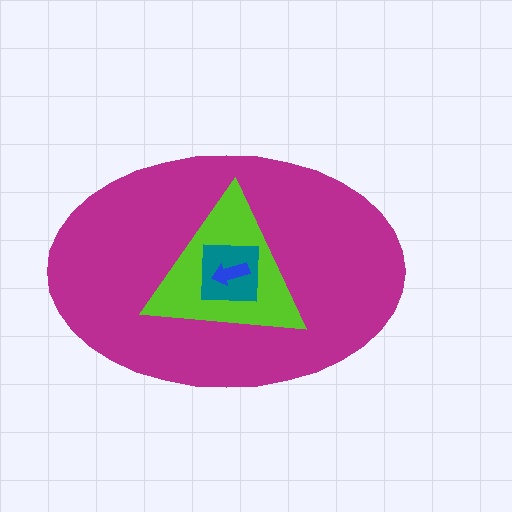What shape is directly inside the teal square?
The blue arrow.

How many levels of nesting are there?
4.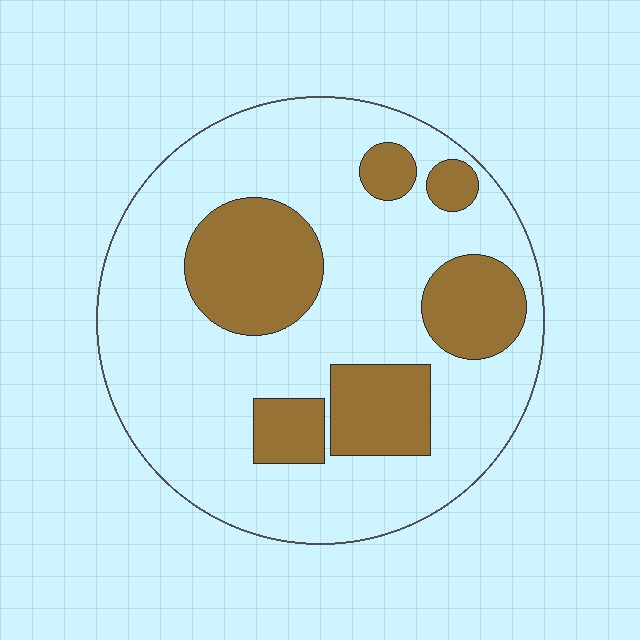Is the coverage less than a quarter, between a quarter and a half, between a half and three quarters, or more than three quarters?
Between a quarter and a half.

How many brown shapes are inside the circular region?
6.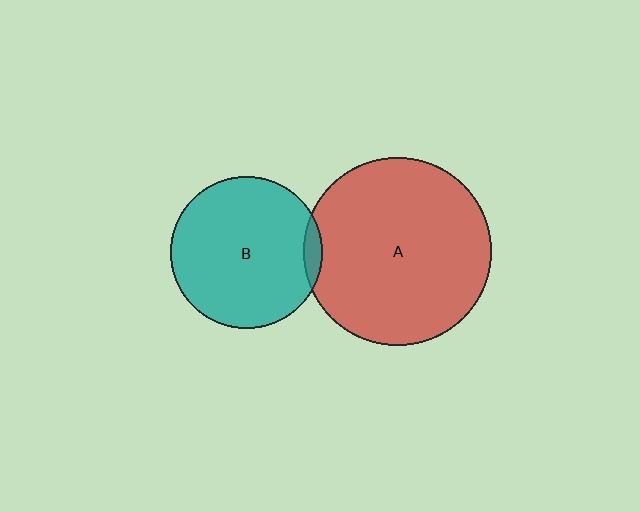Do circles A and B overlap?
Yes.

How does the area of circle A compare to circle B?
Approximately 1.5 times.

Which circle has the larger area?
Circle A (red).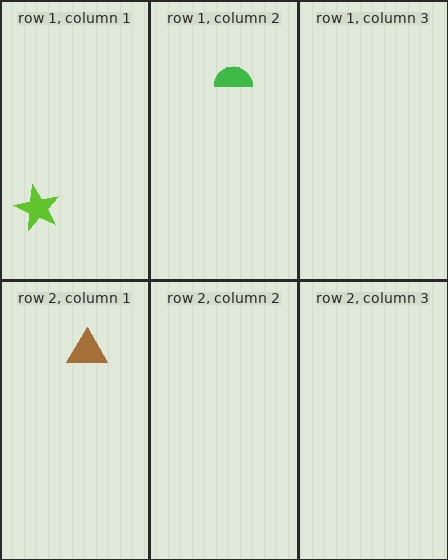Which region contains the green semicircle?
The row 1, column 2 region.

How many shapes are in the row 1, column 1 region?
1.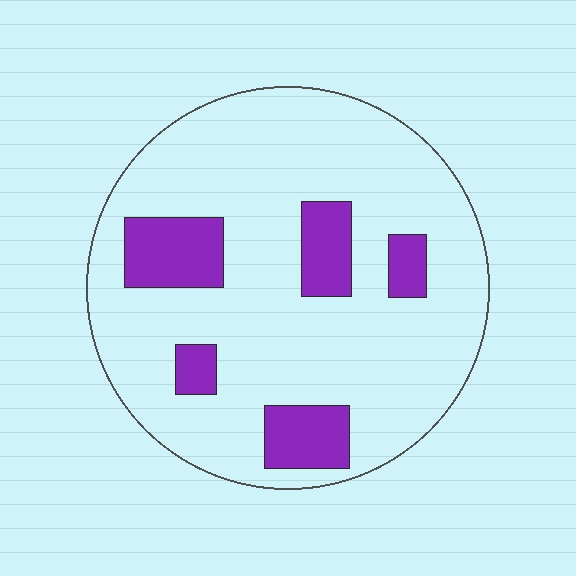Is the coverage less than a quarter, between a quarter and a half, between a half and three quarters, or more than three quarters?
Less than a quarter.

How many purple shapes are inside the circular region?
5.